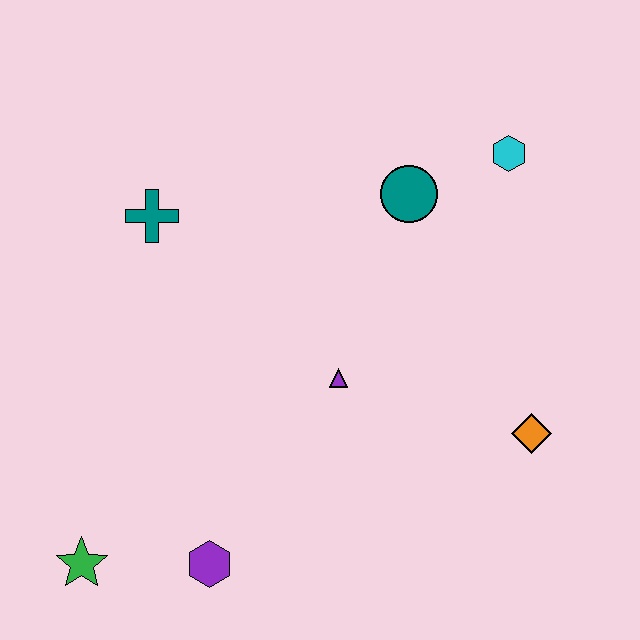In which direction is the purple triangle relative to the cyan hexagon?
The purple triangle is below the cyan hexagon.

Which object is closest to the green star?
The purple hexagon is closest to the green star.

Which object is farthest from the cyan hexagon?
The green star is farthest from the cyan hexagon.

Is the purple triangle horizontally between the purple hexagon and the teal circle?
Yes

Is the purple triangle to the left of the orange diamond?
Yes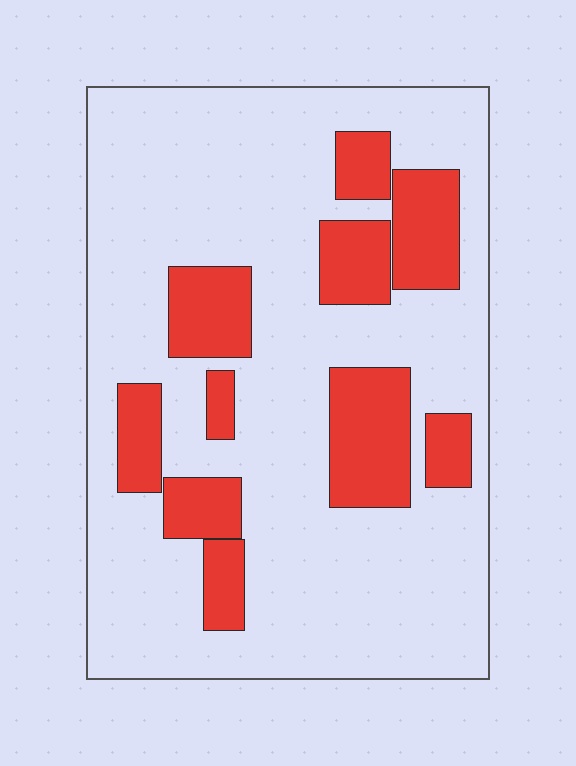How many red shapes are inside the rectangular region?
10.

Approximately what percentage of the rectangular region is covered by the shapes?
Approximately 25%.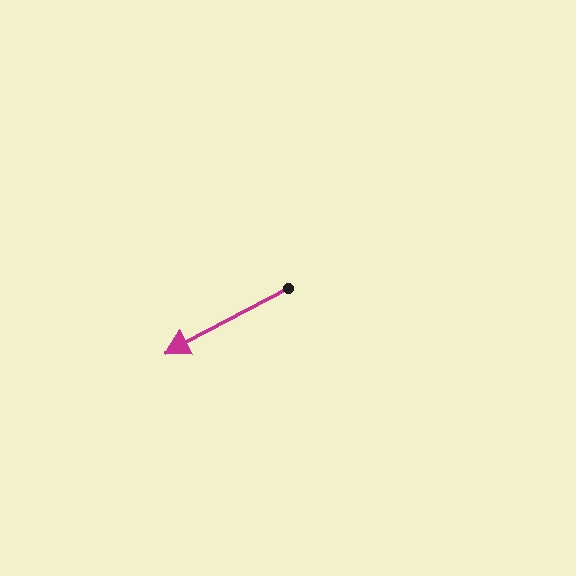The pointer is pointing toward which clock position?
Roughly 8 o'clock.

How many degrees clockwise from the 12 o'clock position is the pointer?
Approximately 242 degrees.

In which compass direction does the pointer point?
Southwest.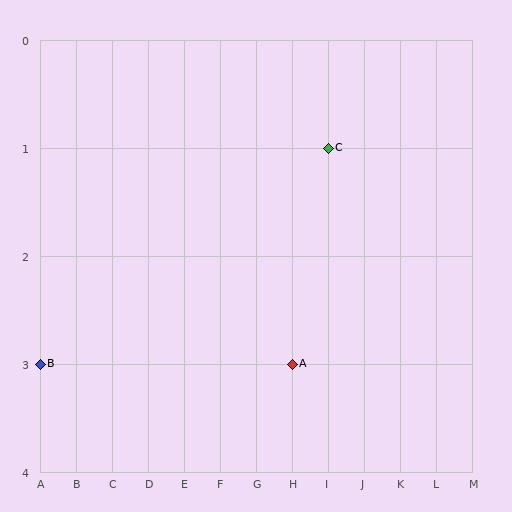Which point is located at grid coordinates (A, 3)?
Point B is at (A, 3).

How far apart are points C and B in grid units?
Points C and B are 8 columns and 2 rows apart (about 8.2 grid units diagonally).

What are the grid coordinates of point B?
Point B is at grid coordinates (A, 3).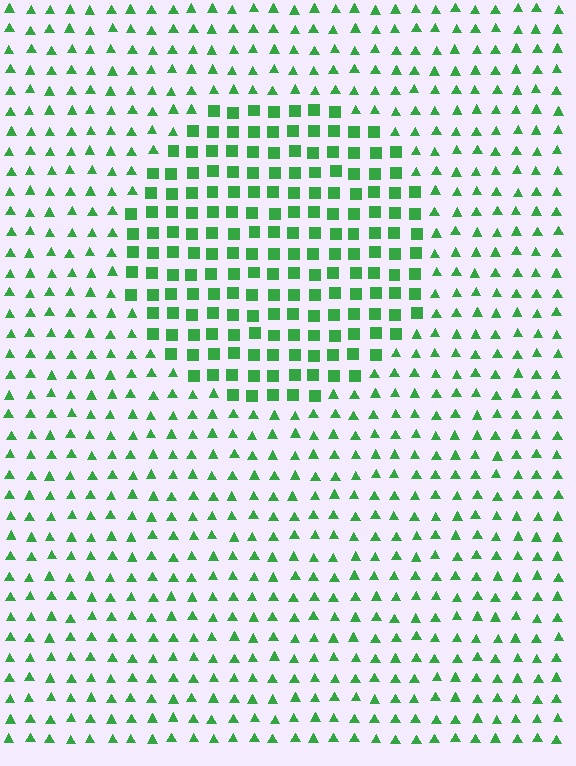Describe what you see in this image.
The image is filled with small green elements arranged in a uniform grid. A circle-shaped region contains squares, while the surrounding area contains triangles. The boundary is defined purely by the change in element shape.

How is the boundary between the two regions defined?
The boundary is defined by a change in element shape: squares inside vs. triangles outside. All elements share the same color and spacing.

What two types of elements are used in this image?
The image uses squares inside the circle region and triangles outside it.